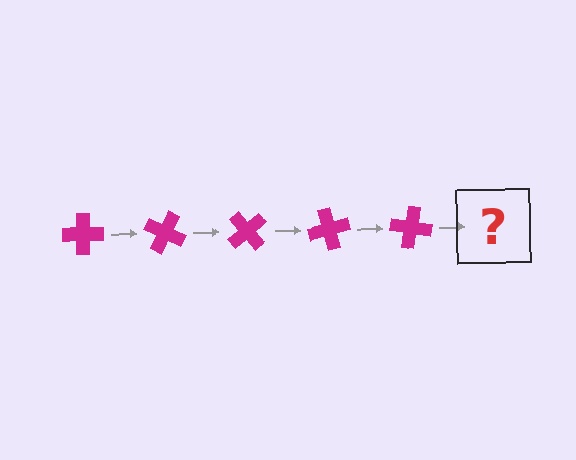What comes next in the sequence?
The next element should be a magenta cross rotated 125 degrees.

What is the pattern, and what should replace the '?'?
The pattern is that the cross rotates 25 degrees each step. The '?' should be a magenta cross rotated 125 degrees.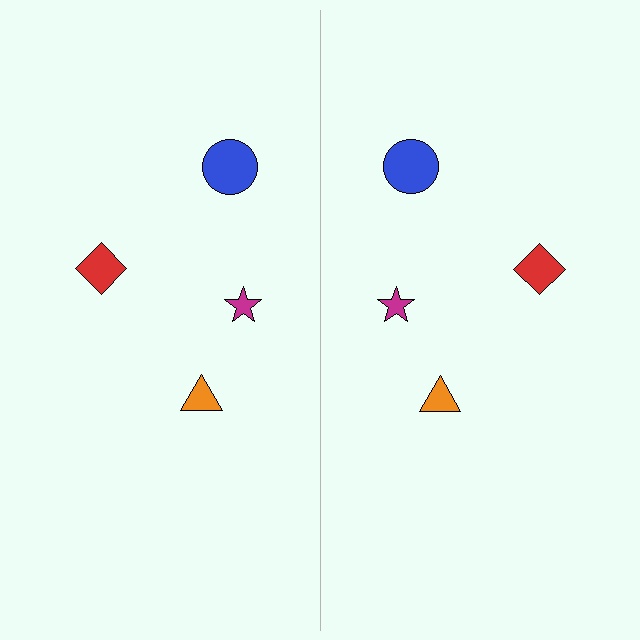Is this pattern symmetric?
Yes, this pattern has bilateral (reflection) symmetry.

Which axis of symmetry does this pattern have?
The pattern has a vertical axis of symmetry running through the center of the image.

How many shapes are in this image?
There are 8 shapes in this image.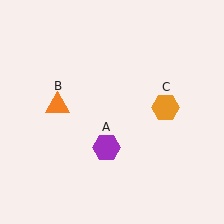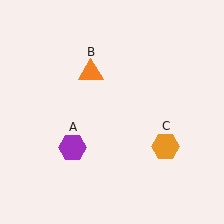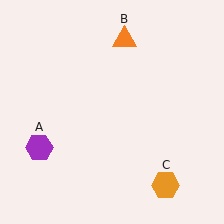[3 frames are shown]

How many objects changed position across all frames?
3 objects changed position: purple hexagon (object A), orange triangle (object B), orange hexagon (object C).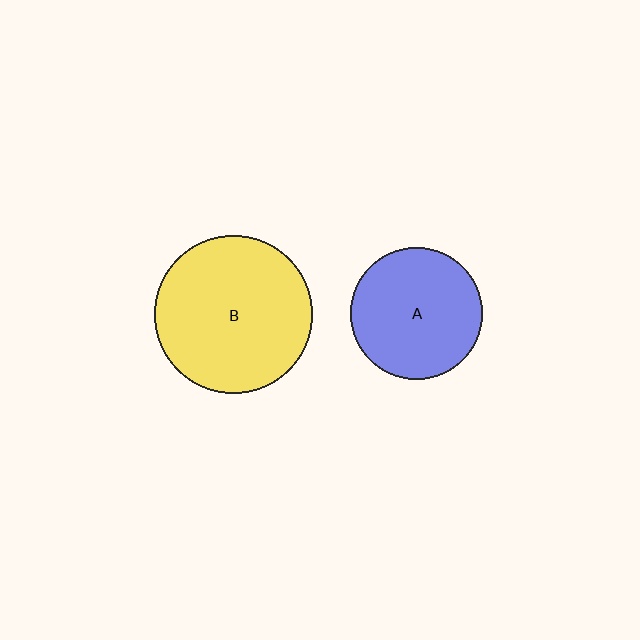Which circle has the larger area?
Circle B (yellow).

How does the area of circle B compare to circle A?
Approximately 1.4 times.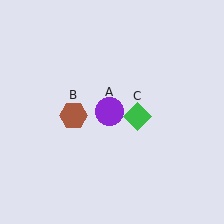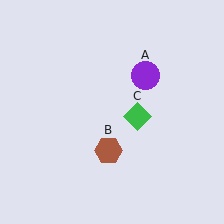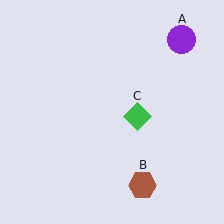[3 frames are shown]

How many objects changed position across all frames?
2 objects changed position: purple circle (object A), brown hexagon (object B).